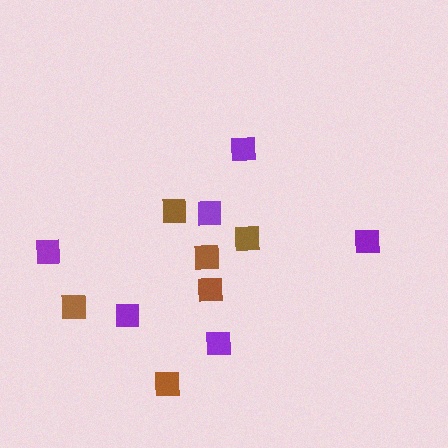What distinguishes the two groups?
There are 2 groups: one group of brown squares (6) and one group of purple squares (6).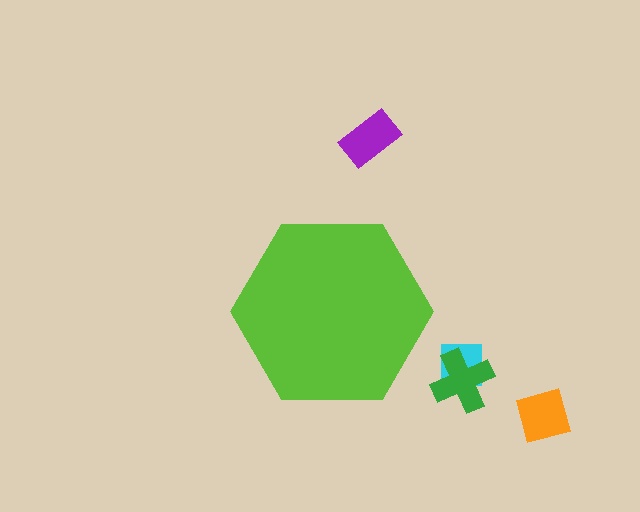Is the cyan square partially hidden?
No, the cyan square is fully visible.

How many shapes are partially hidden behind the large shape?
0 shapes are partially hidden.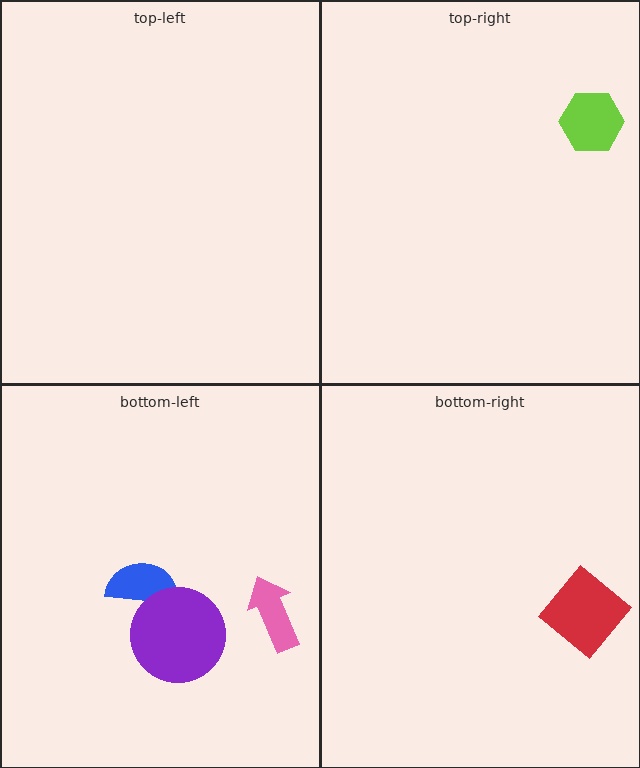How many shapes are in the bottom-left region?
3.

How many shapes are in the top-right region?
1.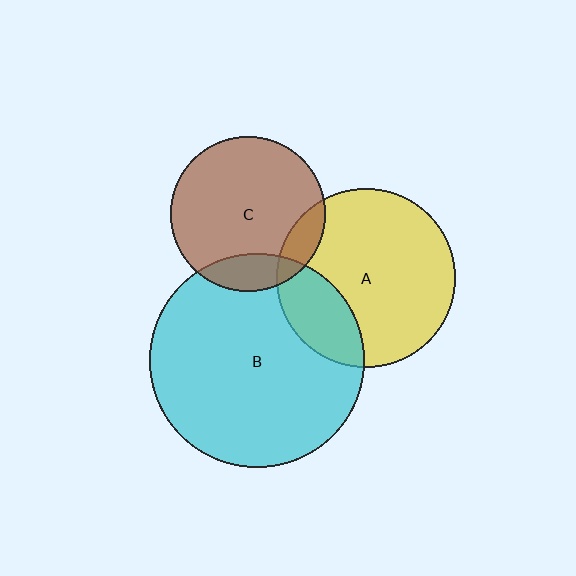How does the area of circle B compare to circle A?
Approximately 1.4 times.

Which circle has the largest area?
Circle B (cyan).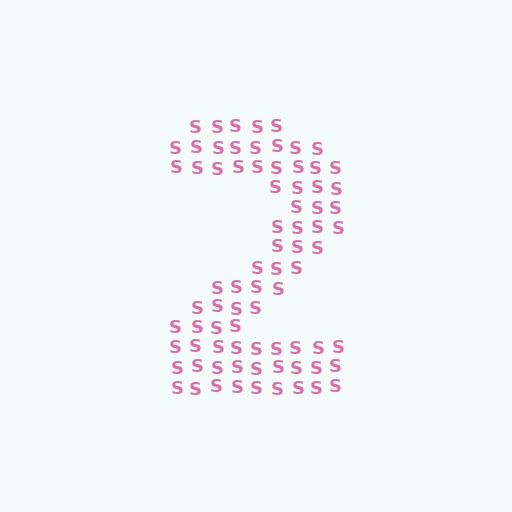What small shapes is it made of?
It is made of small letter S's.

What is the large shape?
The large shape is the digit 2.